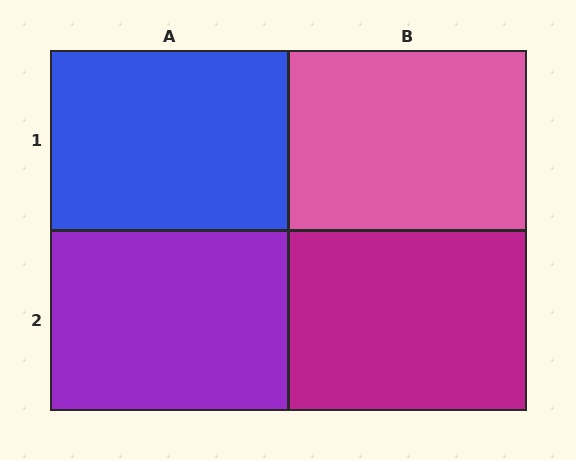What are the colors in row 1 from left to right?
Blue, pink.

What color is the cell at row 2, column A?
Purple.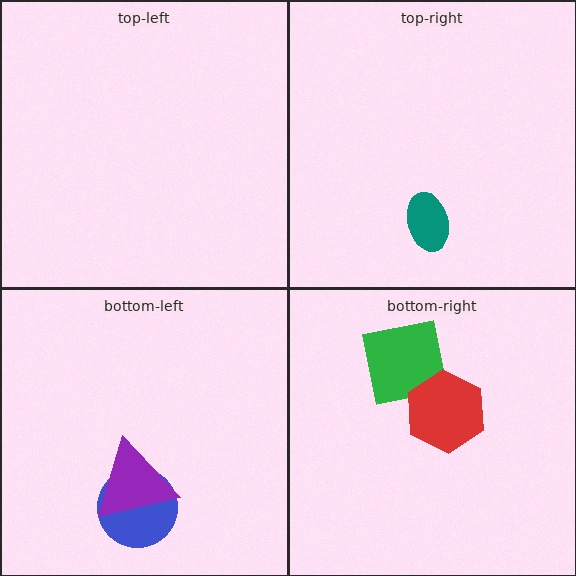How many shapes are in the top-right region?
1.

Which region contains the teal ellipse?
The top-right region.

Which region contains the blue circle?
The bottom-left region.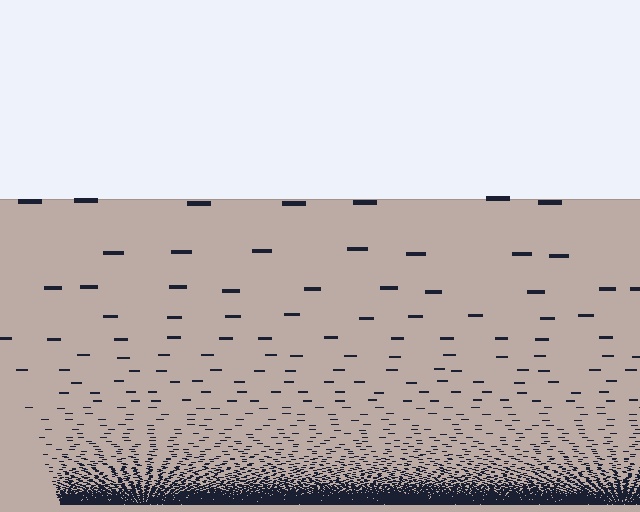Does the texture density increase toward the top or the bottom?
Density increases toward the bottom.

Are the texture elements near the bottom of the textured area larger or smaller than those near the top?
Smaller. The gradient is inverted — elements near the bottom are smaller and denser.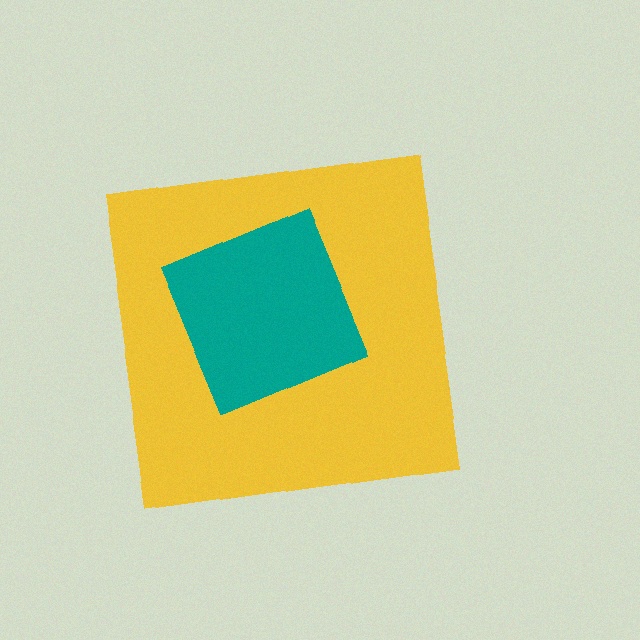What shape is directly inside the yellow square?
The teal square.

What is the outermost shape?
The yellow square.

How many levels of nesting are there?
2.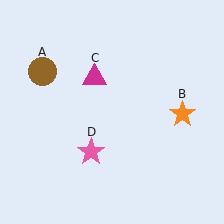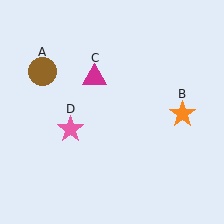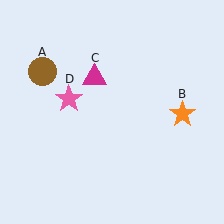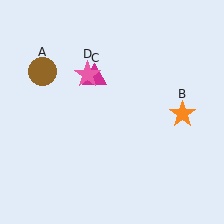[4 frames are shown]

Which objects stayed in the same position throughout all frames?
Brown circle (object A) and orange star (object B) and magenta triangle (object C) remained stationary.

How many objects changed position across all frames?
1 object changed position: pink star (object D).